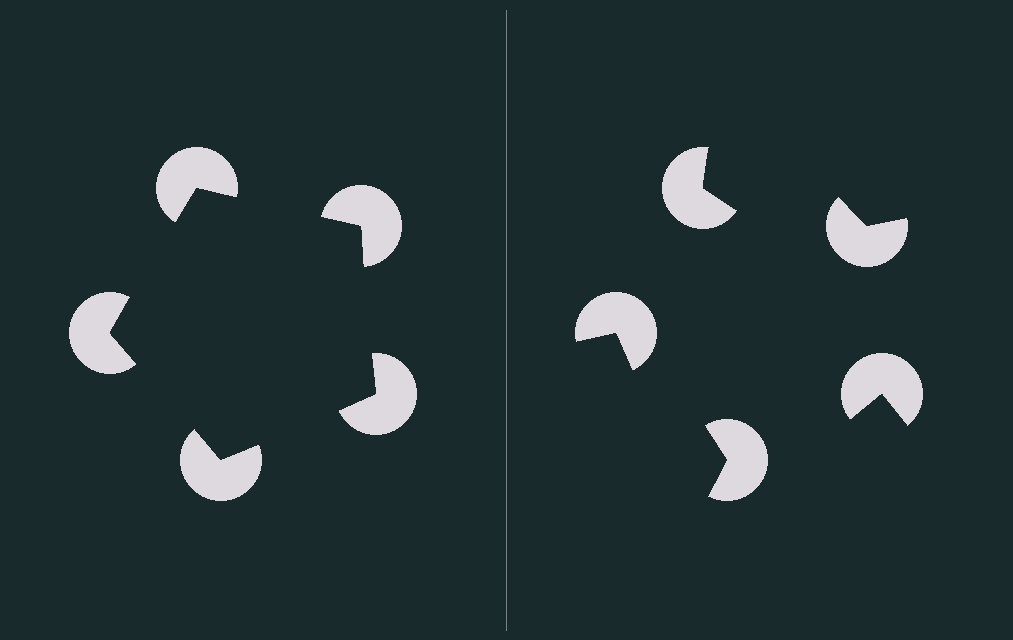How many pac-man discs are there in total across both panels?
10 — 5 on each side.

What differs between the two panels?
The pac-man discs are positioned identically on both sides; only the wedge orientations differ. On the left they align to a pentagon; on the right they are misaligned.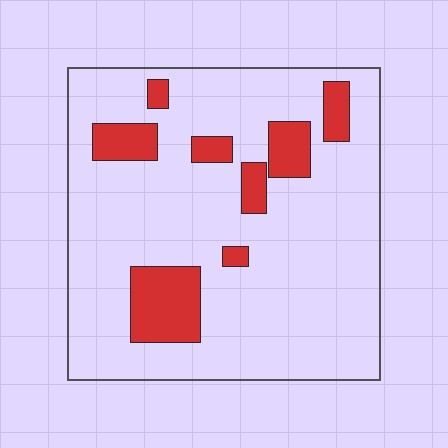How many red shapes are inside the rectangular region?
8.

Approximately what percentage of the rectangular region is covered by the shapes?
Approximately 15%.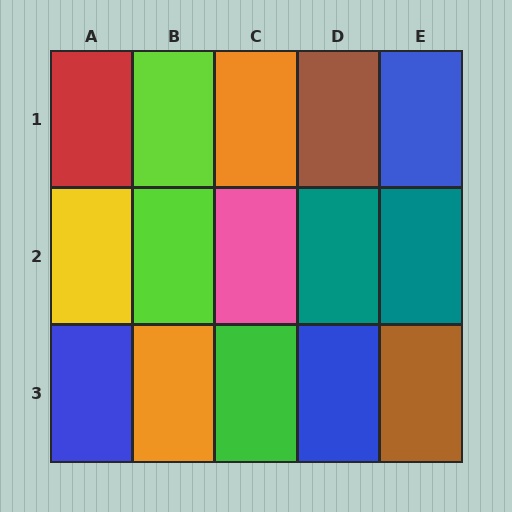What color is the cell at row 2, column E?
Teal.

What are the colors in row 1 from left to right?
Red, lime, orange, brown, blue.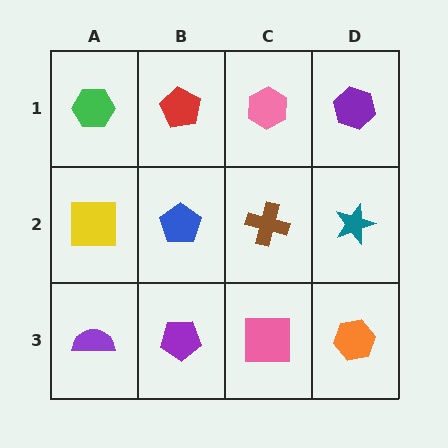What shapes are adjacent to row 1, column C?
A brown cross (row 2, column C), a red pentagon (row 1, column B), a purple hexagon (row 1, column D).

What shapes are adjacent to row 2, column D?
A purple hexagon (row 1, column D), an orange hexagon (row 3, column D), a brown cross (row 2, column C).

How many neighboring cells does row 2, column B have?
4.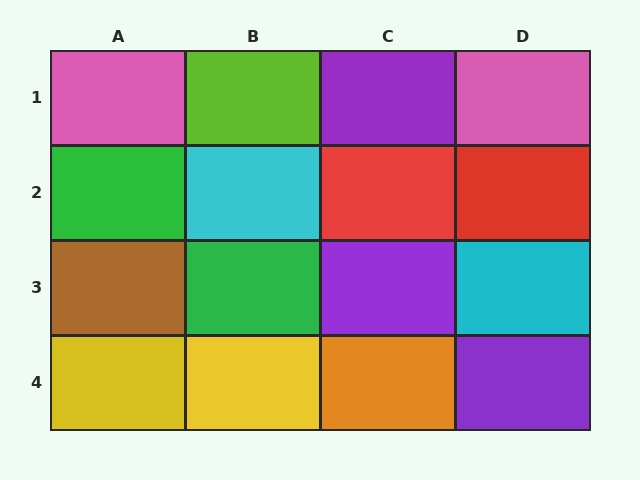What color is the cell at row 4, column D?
Purple.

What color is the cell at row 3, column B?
Green.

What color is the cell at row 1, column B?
Lime.